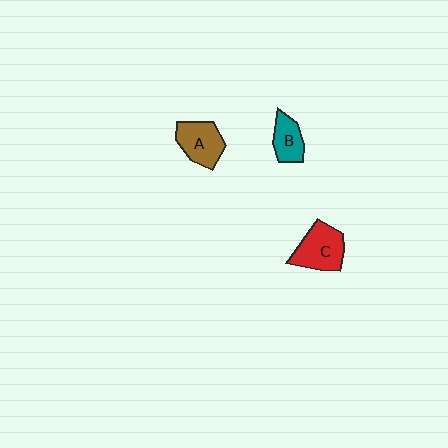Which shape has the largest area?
Shape C (red).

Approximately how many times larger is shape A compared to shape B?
Approximately 1.3 times.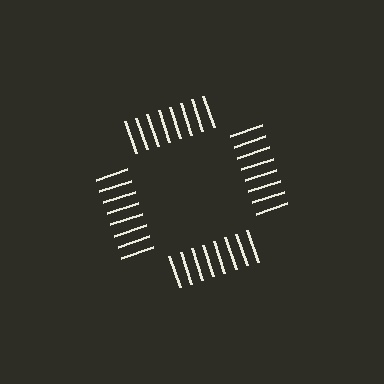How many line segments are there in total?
32 — 8 along each of the 4 edges.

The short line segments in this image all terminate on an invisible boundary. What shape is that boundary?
An illusory square — the line segments terminate on its edges but no continuous stroke is drawn.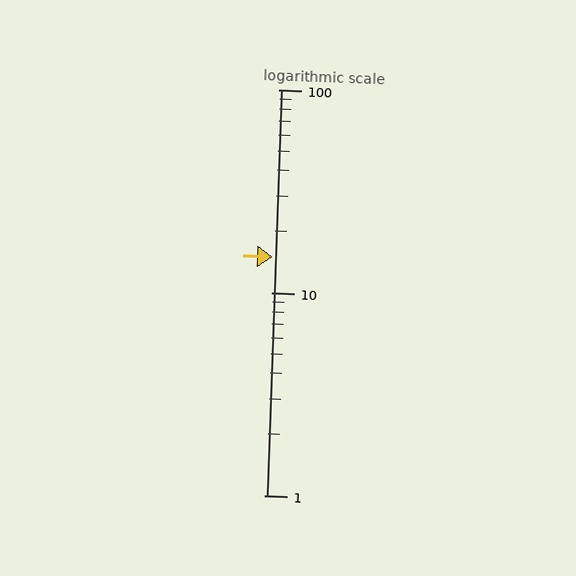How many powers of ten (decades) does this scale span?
The scale spans 2 decades, from 1 to 100.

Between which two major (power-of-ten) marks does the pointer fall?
The pointer is between 10 and 100.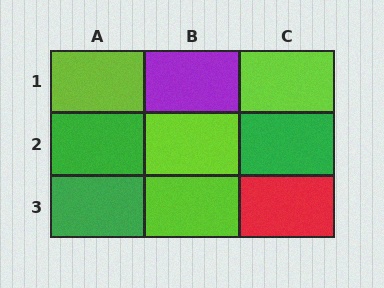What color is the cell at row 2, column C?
Green.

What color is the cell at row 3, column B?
Lime.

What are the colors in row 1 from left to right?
Lime, purple, lime.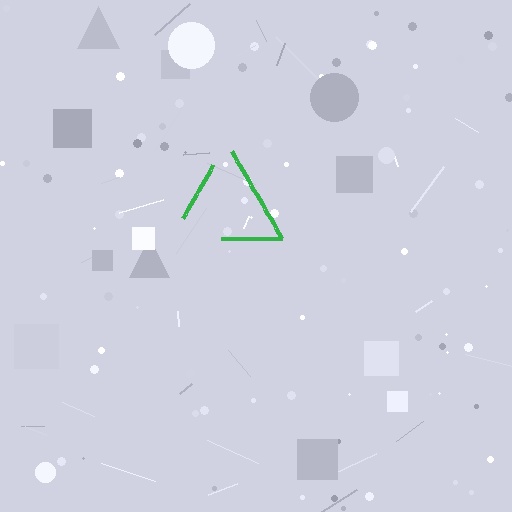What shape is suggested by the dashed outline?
The dashed outline suggests a triangle.